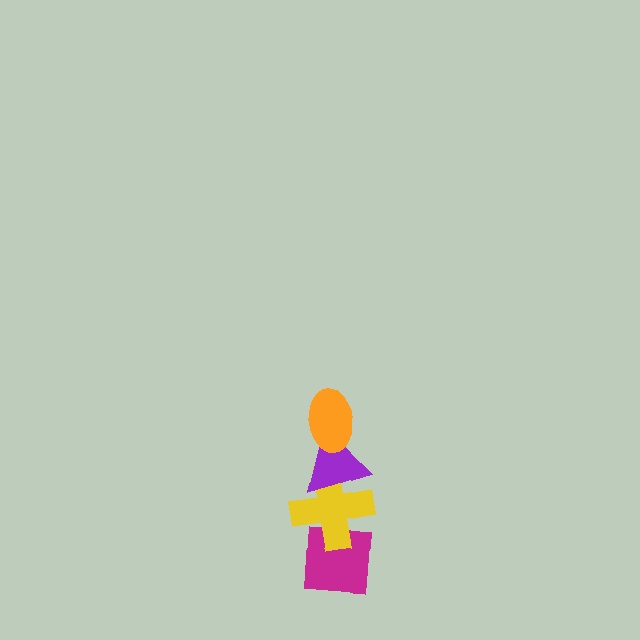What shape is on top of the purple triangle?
The orange ellipse is on top of the purple triangle.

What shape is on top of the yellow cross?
The purple triangle is on top of the yellow cross.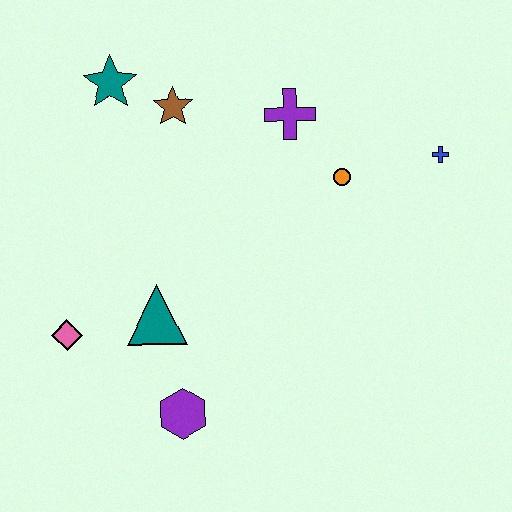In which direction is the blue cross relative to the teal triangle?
The blue cross is to the right of the teal triangle.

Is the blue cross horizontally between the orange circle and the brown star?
No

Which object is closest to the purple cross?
The orange circle is closest to the purple cross.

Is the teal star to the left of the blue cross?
Yes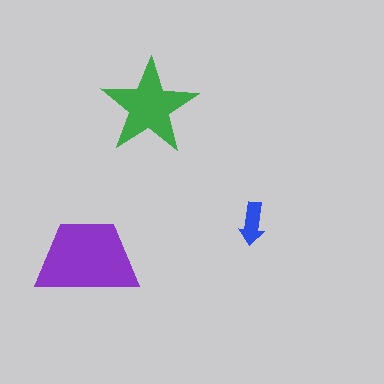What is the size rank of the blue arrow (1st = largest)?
3rd.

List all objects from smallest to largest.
The blue arrow, the green star, the purple trapezoid.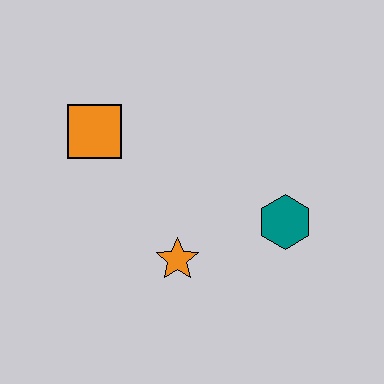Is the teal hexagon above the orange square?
No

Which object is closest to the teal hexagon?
The orange star is closest to the teal hexagon.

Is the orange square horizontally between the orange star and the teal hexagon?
No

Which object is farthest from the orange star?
The orange square is farthest from the orange star.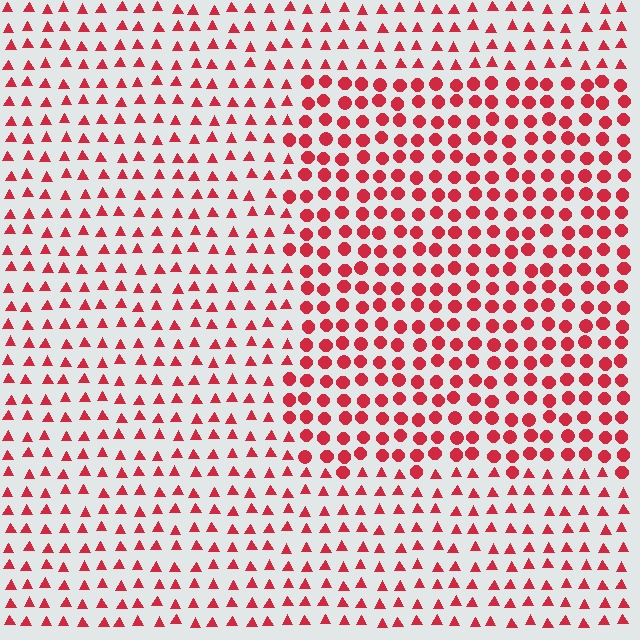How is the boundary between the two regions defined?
The boundary is defined by a change in element shape: circles inside vs. triangles outside. All elements share the same color and spacing.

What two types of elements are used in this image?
The image uses circles inside the rectangle region and triangles outside it.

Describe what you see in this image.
The image is filled with small red elements arranged in a uniform grid. A rectangle-shaped region contains circles, while the surrounding area contains triangles. The boundary is defined purely by the change in element shape.